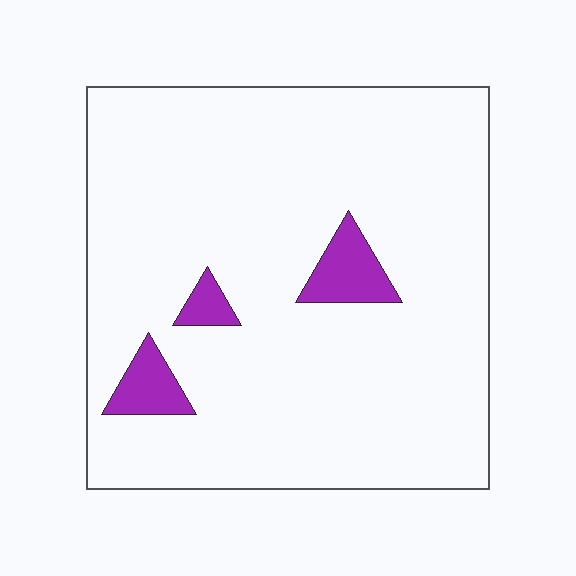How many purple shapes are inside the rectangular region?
3.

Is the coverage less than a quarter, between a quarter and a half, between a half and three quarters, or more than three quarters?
Less than a quarter.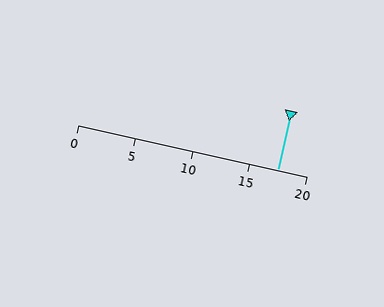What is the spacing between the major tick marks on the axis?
The major ticks are spaced 5 apart.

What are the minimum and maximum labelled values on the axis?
The axis runs from 0 to 20.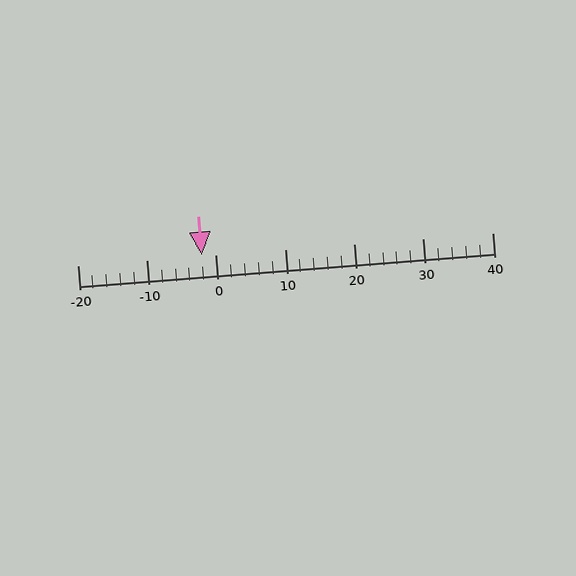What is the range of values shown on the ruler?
The ruler shows values from -20 to 40.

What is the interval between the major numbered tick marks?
The major tick marks are spaced 10 units apart.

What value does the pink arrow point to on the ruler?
The pink arrow points to approximately -2.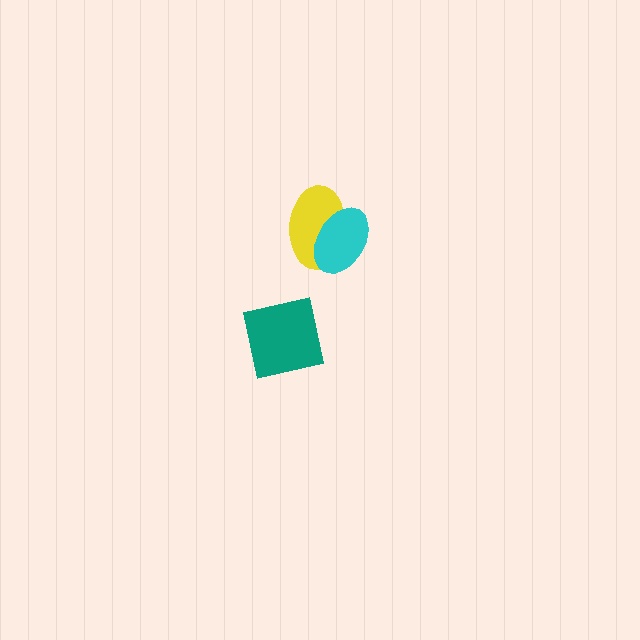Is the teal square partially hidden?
No, no other shape covers it.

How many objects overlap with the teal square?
0 objects overlap with the teal square.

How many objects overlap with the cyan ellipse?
1 object overlaps with the cyan ellipse.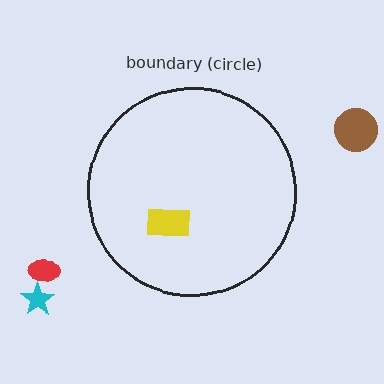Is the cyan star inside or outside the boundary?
Outside.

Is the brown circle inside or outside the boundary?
Outside.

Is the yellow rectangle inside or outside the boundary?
Inside.